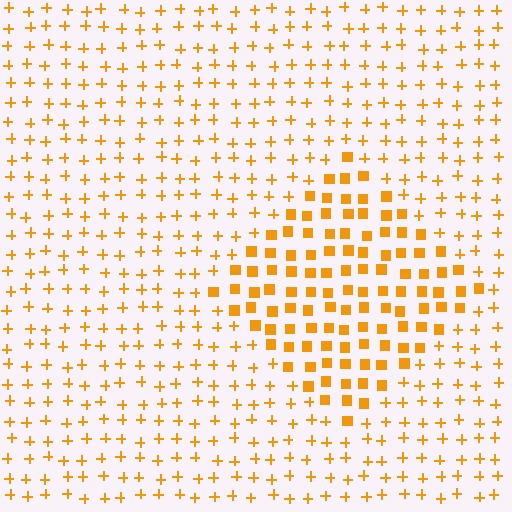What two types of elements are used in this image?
The image uses squares inside the diamond region and plus signs outside it.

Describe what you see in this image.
The image is filled with small orange elements arranged in a uniform grid. A diamond-shaped region contains squares, while the surrounding area contains plus signs. The boundary is defined purely by the change in element shape.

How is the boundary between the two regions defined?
The boundary is defined by a change in element shape: squares inside vs. plus signs outside. All elements share the same color and spacing.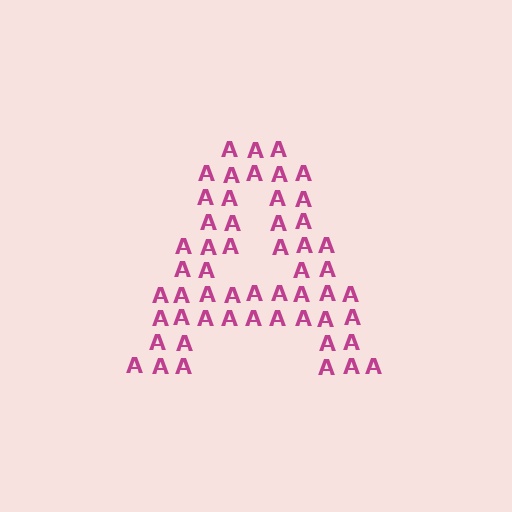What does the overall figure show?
The overall figure shows the letter A.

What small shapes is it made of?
It is made of small letter A's.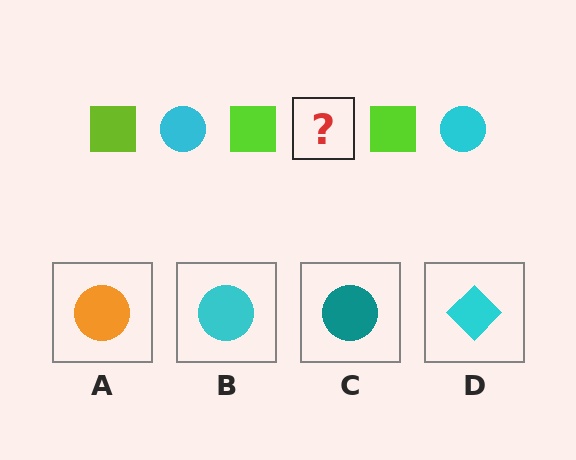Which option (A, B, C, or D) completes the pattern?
B.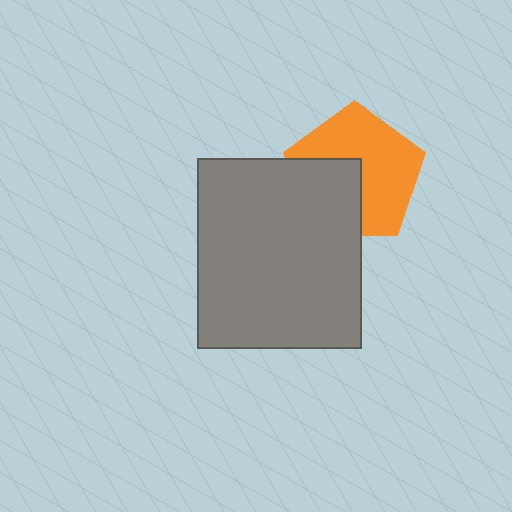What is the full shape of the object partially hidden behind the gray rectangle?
The partially hidden object is an orange pentagon.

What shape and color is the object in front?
The object in front is a gray rectangle.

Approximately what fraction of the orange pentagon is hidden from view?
Roughly 38% of the orange pentagon is hidden behind the gray rectangle.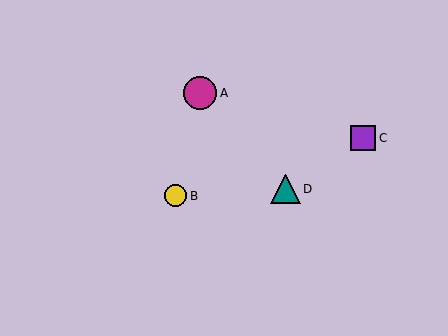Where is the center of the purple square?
The center of the purple square is at (363, 138).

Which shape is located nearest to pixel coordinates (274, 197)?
The teal triangle (labeled D) at (285, 189) is nearest to that location.